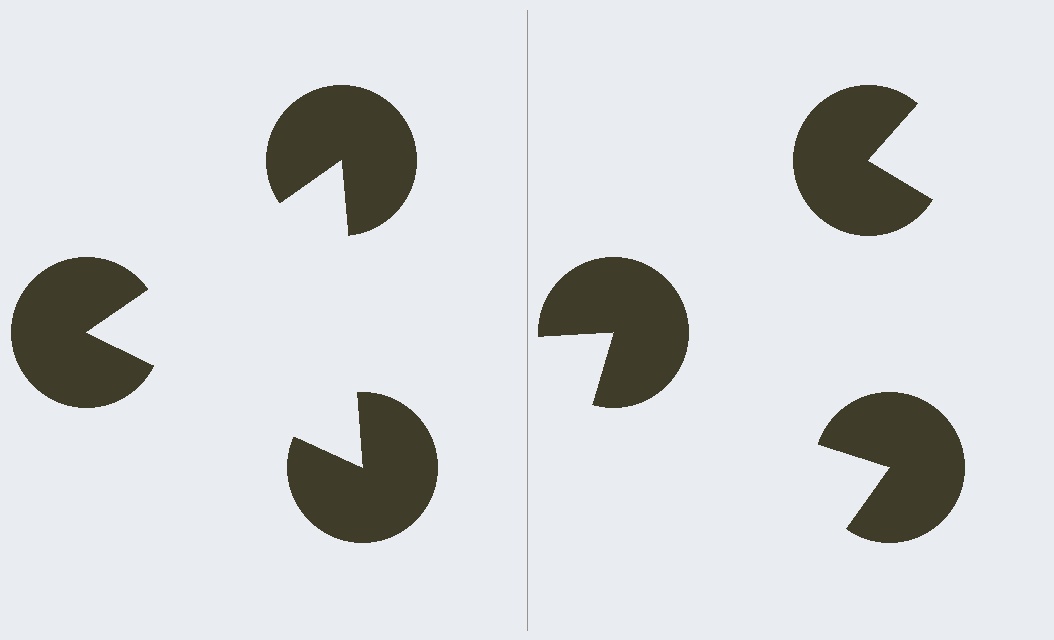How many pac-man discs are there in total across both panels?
6 — 3 on each side.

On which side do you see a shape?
An illusory triangle appears on the left side. On the right side the wedge cuts are rotated, so no coherent shape forms.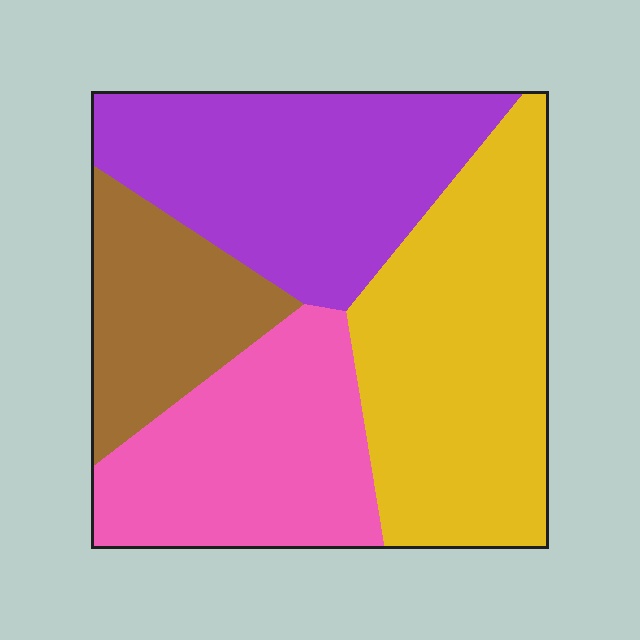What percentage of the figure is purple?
Purple takes up between a sixth and a third of the figure.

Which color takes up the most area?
Yellow, at roughly 35%.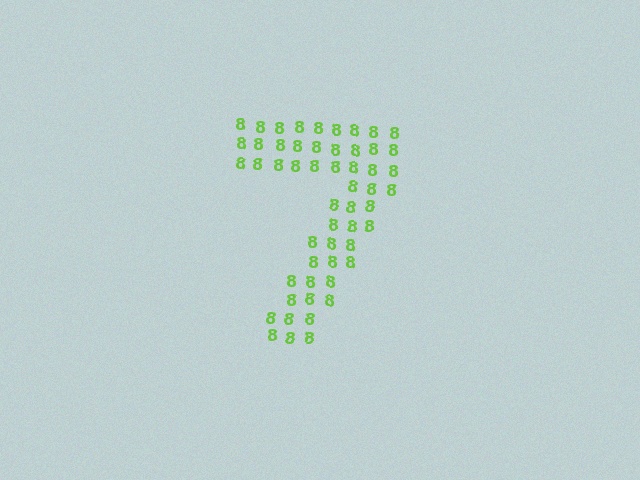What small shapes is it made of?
It is made of small digit 8's.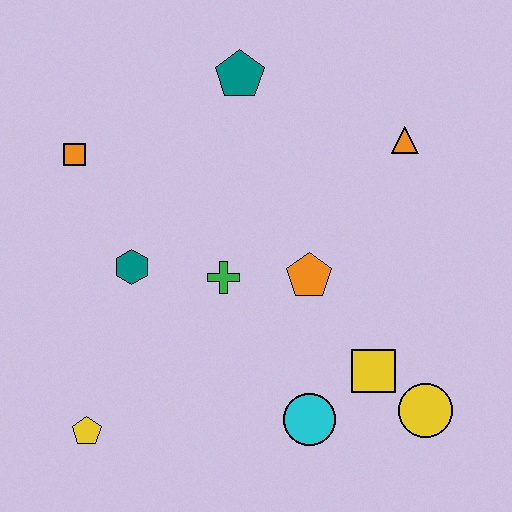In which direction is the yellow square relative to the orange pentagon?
The yellow square is below the orange pentagon.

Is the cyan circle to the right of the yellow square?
No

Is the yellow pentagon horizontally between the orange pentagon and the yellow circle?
No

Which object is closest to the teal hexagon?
The green cross is closest to the teal hexagon.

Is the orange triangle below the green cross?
No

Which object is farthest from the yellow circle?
The orange square is farthest from the yellow circle.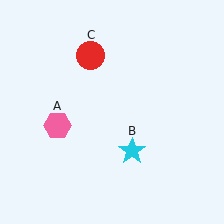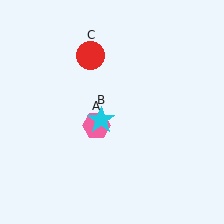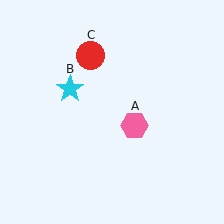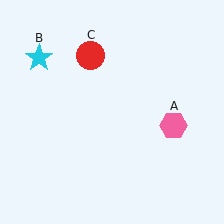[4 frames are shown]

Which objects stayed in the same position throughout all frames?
Red circle (object C) remained stationary.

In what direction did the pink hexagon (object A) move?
The pink hexagon (object A) moved right.